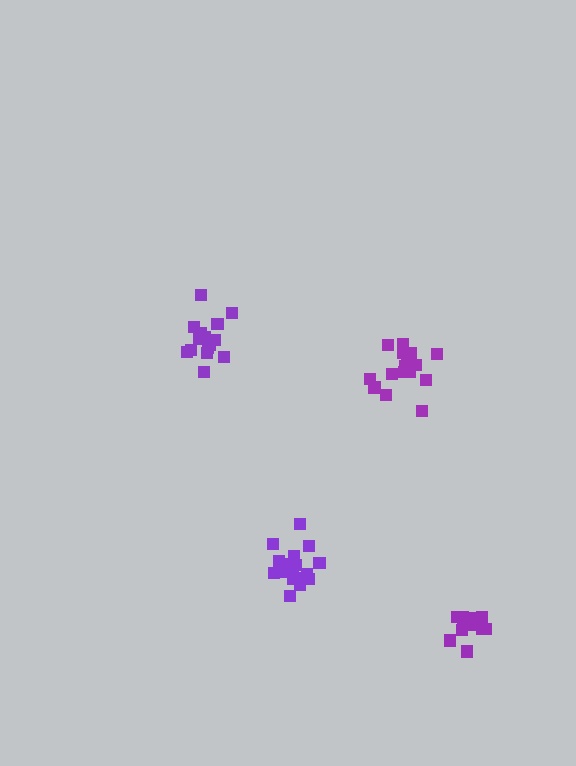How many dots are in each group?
Group 1: 14 dots, Group 2: 18 dots, Group 3: 16 dots, Group 4: 15 dots (63 total).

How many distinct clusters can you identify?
There are 4 distinct clusters.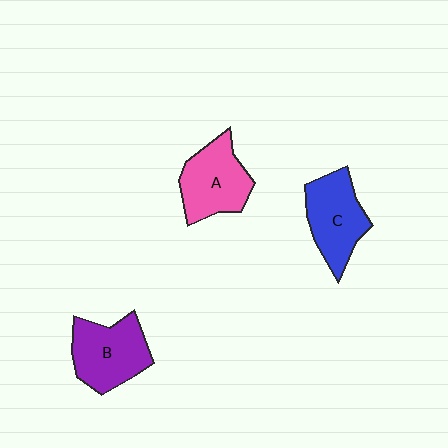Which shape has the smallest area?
Shape C (blue).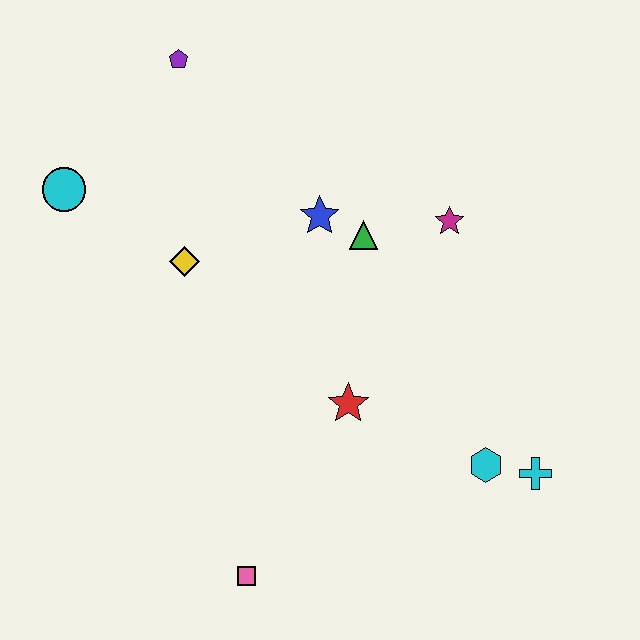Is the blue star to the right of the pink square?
Yes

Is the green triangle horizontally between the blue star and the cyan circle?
No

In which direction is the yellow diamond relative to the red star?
The yellow diamond is to the left of the red star.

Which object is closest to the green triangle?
The blue star is closest to the green triangle.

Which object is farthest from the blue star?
The pink square is farthest from the blue star.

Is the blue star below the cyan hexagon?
No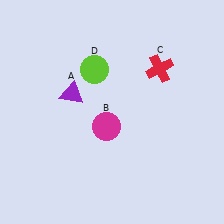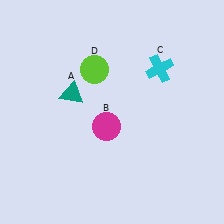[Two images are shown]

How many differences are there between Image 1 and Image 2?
There are 2 differences between the two images.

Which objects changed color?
A changed from purple to teal. C changed from red to cyan.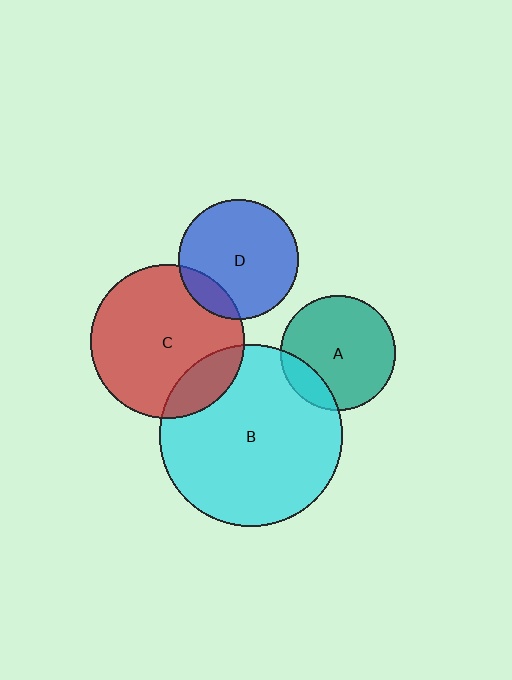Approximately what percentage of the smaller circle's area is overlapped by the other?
Approximately 15%.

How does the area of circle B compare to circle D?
Approximately 2.3 times.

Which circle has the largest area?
Circle B (cyan).